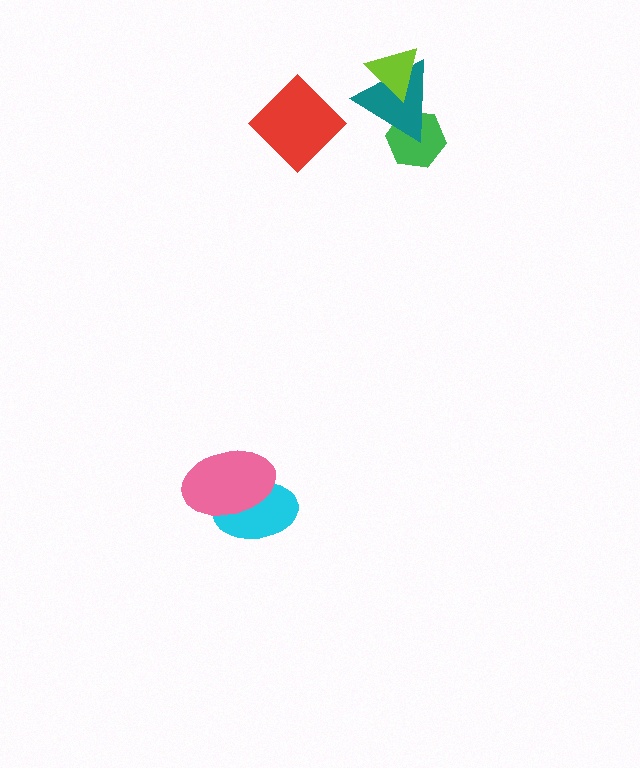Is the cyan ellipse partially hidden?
Yes, it is partially covered by another shape.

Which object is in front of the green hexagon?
The teal triangle is in front of the green hexagon.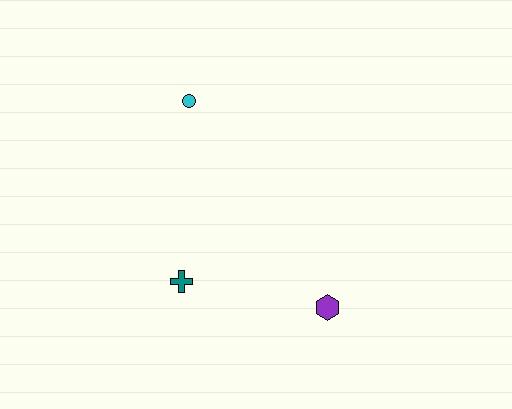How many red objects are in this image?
There are no red objects.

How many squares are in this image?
There are no squares.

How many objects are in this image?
There are 3 objects.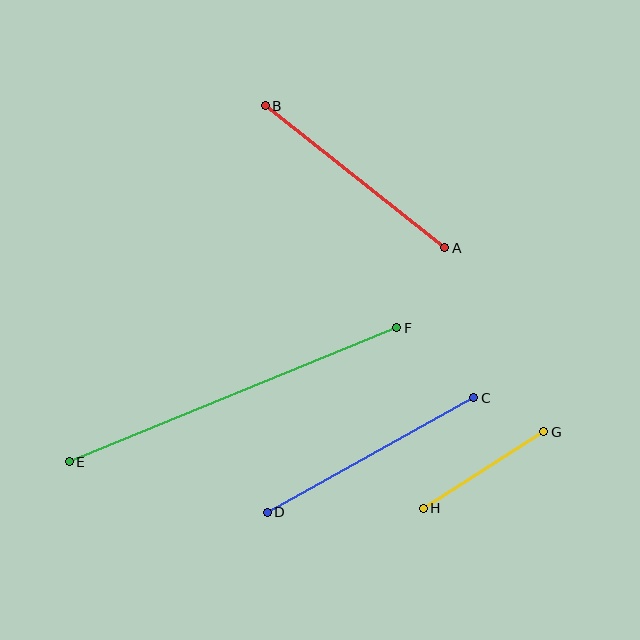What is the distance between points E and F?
The distance is approximately 354 pixels.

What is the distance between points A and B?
The distance is approximately 229 pixels.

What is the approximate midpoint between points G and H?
The midpoint is at approximately (483, 470) pixels.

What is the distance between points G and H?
The distance is approximately 143 pixels.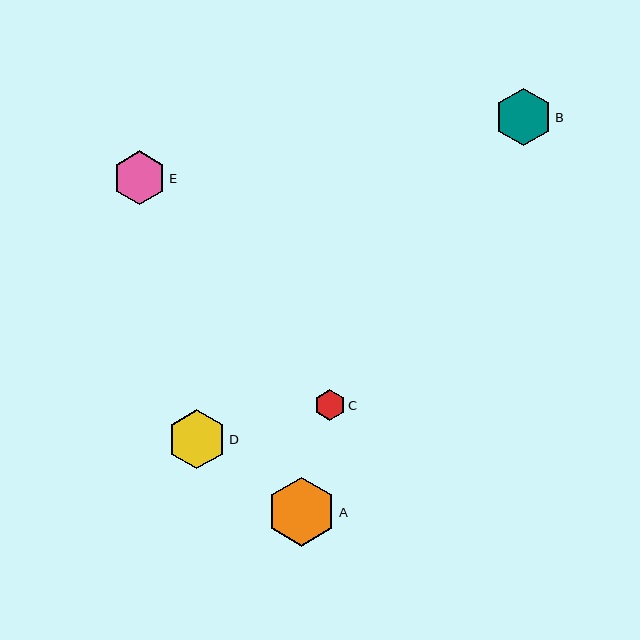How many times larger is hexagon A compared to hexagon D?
Hexagon A is approximately 1.2 times the size of hexagon D.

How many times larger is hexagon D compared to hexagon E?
Hexagon D is approximately 1.1 times the size of hexagon E.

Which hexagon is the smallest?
Hexagon C is the smallest with a size of approximately 31 pixels.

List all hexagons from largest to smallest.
From largest to smallest: A, D, B, E, C.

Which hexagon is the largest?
Hexagon A is the largest with a size of approximately 69 pixels.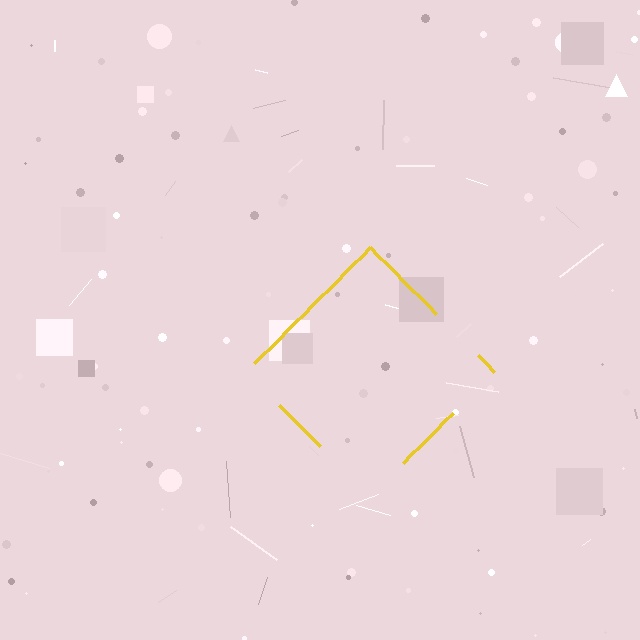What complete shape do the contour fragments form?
The contour fragments form a diamond.